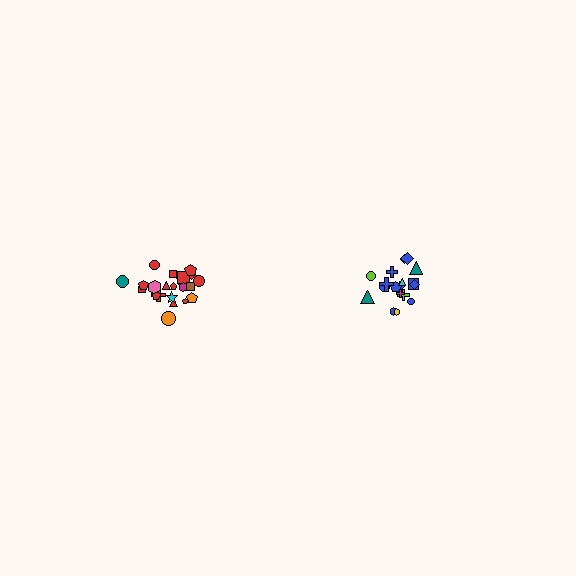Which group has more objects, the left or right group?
The left group.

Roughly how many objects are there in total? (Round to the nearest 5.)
Roughly 40 objects in total.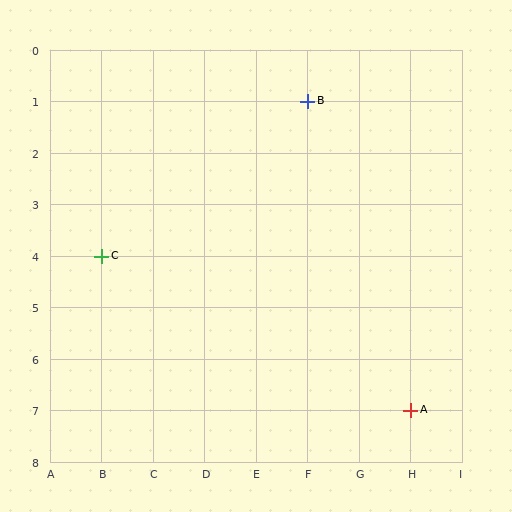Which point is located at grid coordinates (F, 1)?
Point B is at (F, 1).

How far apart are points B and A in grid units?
Points B and A are 2 columns and 6 rows apart (about 6.3 grid units diagonally).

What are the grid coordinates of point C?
Point C is at grid coordinates (B, 4).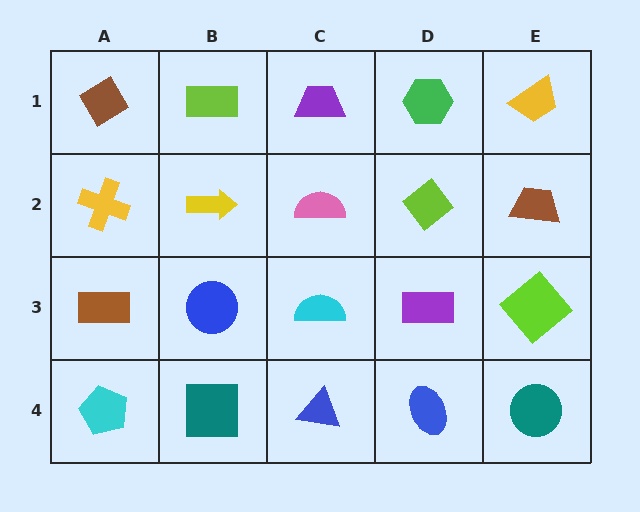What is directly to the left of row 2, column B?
A yellow cross.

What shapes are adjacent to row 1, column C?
A pink semicircle (row 2, column C), a lime rectangle (row 1, column B), a green hexagon (row 1, column D).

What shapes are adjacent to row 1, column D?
A lime diamond (row 2, column D), a purple trapezoid (row 1, column C), a yellow trapezoid (row 1, column E).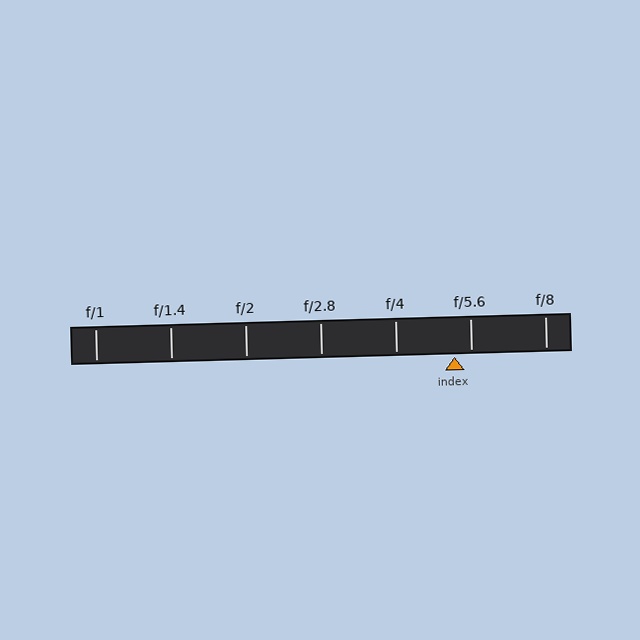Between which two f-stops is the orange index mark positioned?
The index mark is between f/4 and f/5.6.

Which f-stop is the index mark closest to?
The index mark is closest to f/5.6.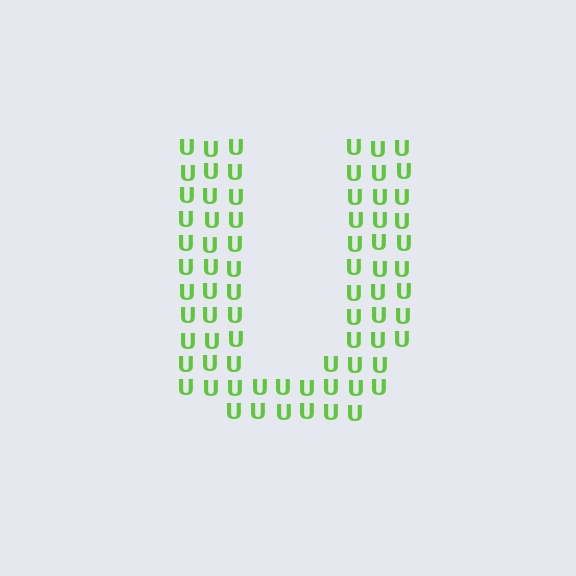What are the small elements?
The small elements are letter U's.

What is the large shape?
The large shape is the letter U.